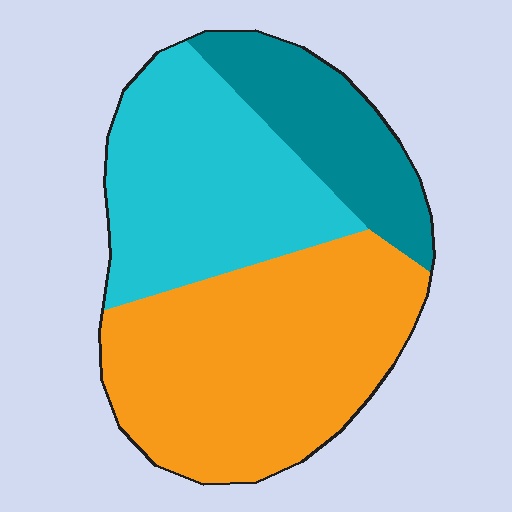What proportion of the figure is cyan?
Cyan takes up about one third (1/3) of the figure.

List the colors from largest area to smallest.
From largest to smallest: orange, cyan, teal.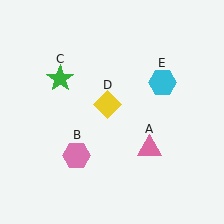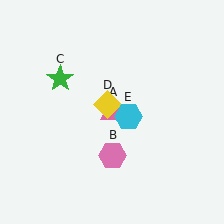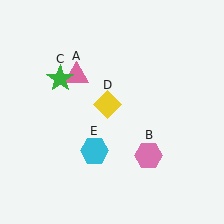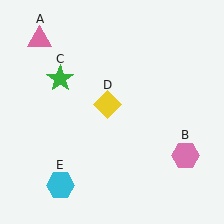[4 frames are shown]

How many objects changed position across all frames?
3 objects changed position: pink triangle (object A), pink hexagon (object B), cyan hexagon (object E).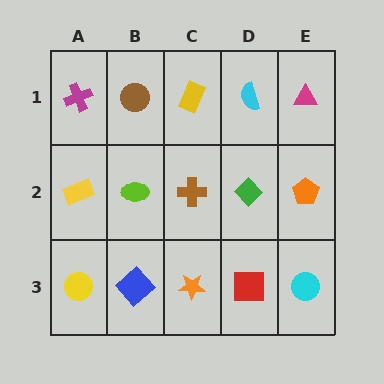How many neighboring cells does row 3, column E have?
2.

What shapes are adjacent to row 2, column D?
A cyan semicircle (row 1, column D), a red square (row 3, column D), a brown cross (row 2, column C), an orange pentagon (row 2, column E).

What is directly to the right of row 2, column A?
A lime ellipse.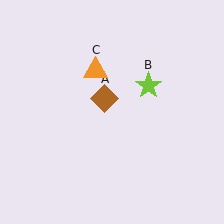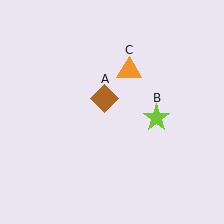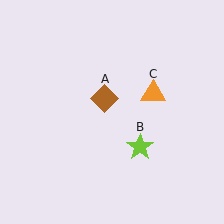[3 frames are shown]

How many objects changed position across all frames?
2 objects changed position: lime star (object B), orange triangle (object C).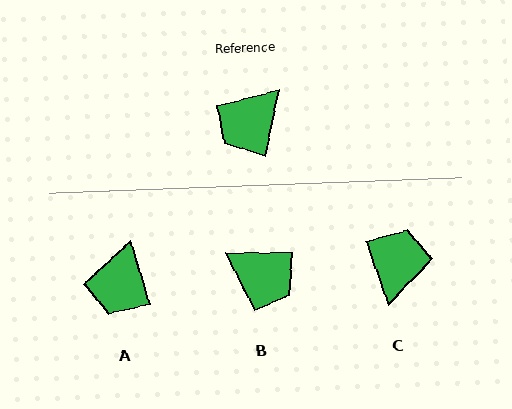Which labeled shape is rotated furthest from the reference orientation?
C, about 149 degrees away.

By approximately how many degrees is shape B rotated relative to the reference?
Approximately 102 degrees counter-clockwise.